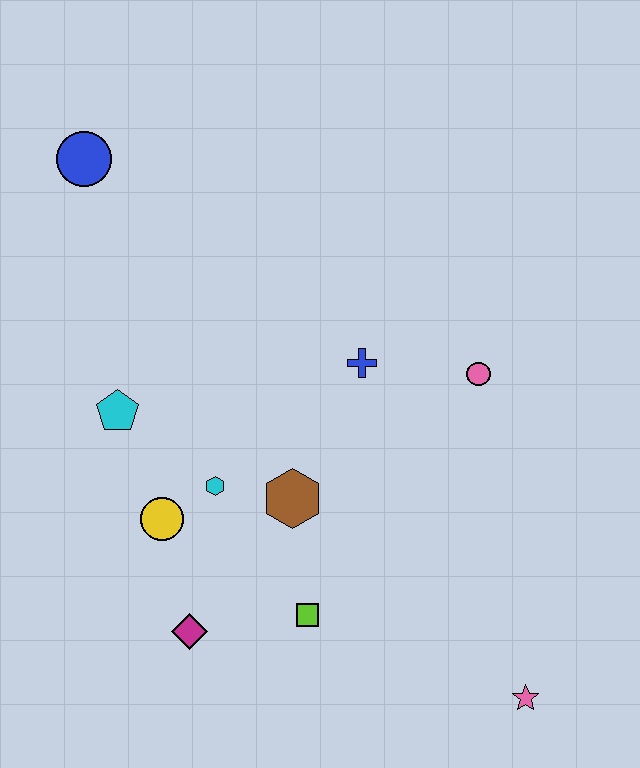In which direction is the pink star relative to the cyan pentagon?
The pink star is to the right of the cyan pentagon.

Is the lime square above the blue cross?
No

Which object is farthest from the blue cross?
The pink star is farthest from the blue cross.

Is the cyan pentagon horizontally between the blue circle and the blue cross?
Yes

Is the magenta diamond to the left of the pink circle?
Yes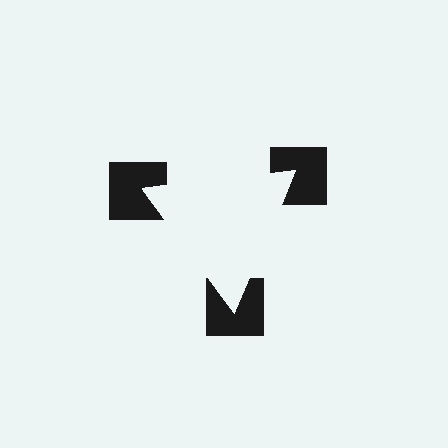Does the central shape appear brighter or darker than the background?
It typically appears slightly brighter than the background, even though no actual brightness change is drawn.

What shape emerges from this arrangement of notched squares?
An illusory triangle — its edges are inferred from the aligned wedge cuts in the notched squares, not physically drawn.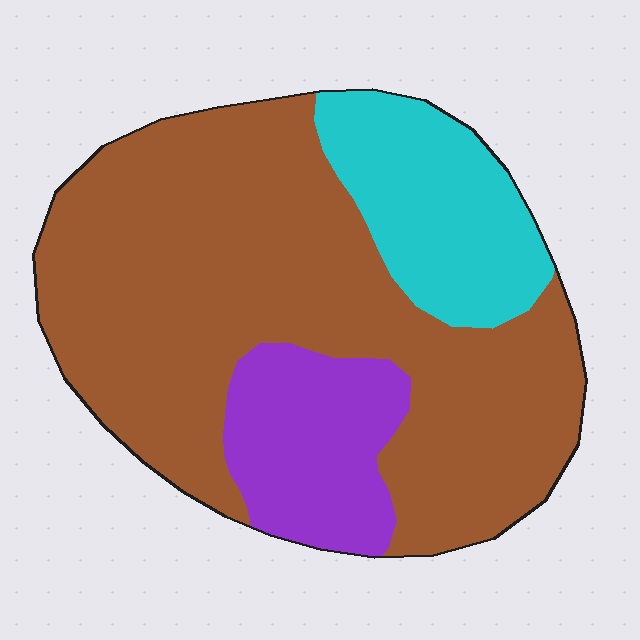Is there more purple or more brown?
Brown.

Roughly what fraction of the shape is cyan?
Cyan takes up less than a quarter of the shape.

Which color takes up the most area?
Brown, at roughly 65%.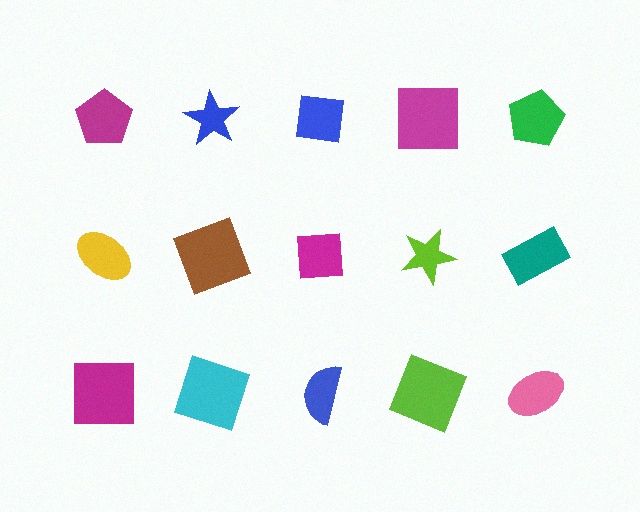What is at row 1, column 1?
A magenta pentagon.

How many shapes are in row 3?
5 shapes.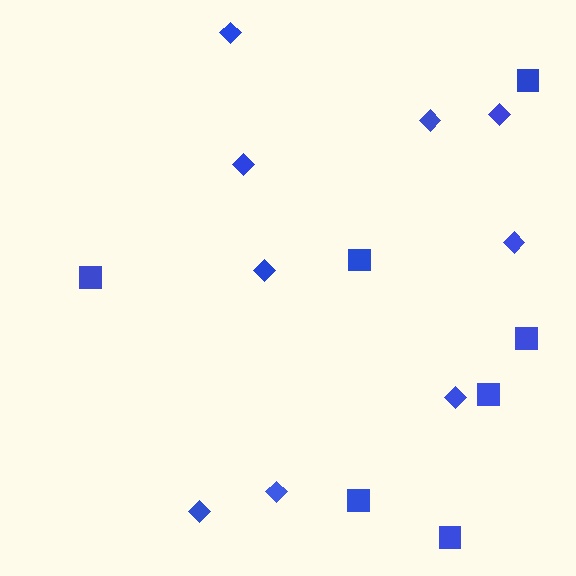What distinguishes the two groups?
There are 2 groups: one group of diamonds (9) and one group of squares (7).